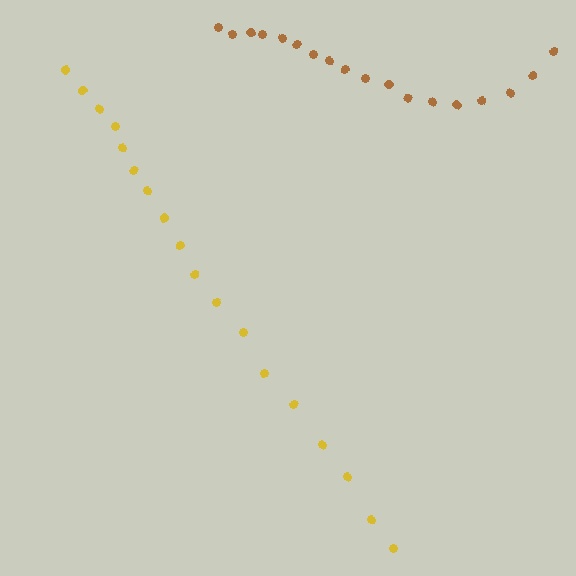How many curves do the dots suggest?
There are 2 distinct paths.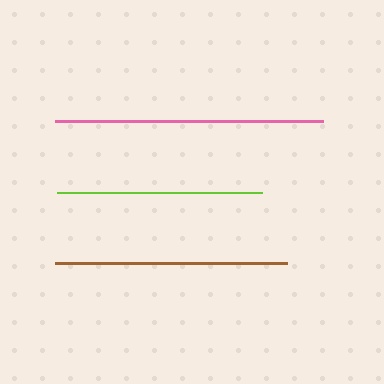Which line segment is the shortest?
The lime line is the shortest at approximately 205 pixels.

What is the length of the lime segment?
The lime segment is approximately 205 pixels long.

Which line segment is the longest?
The pink line is the longest at approximately 268 pixels.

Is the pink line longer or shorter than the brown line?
The pink line is longer than the brown line.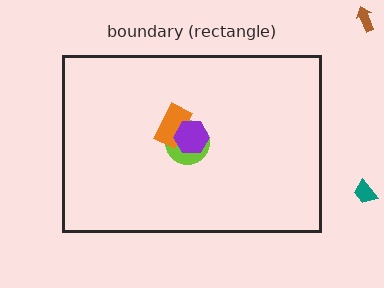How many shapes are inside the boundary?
3 inside, 2 outside.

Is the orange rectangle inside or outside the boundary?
Inside.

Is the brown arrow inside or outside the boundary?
Outside.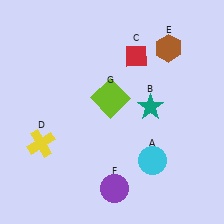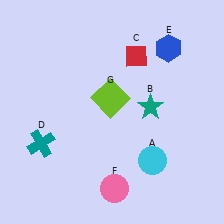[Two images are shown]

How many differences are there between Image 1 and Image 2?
There are 3 differences between the two images.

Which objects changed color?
D changed from yellow to teal. E changed from brown to blue. F changed from purple to pink.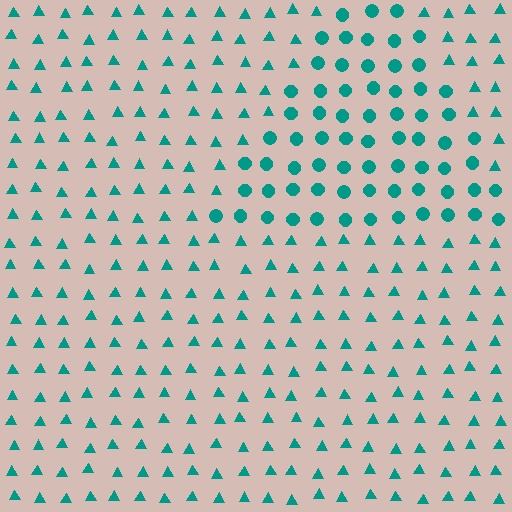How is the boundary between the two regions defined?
The boundary is defined by a change in element shape: circles inside vs. triangles outside. All elements share the same color and spacing.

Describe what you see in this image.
The image is filled with small teal elements arranged in a uniform grid. A triangle-shaped region contains circles, while the surrounding area contains triangles. The boundary is defined purely by the change in element shape.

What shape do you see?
I see a triangle.